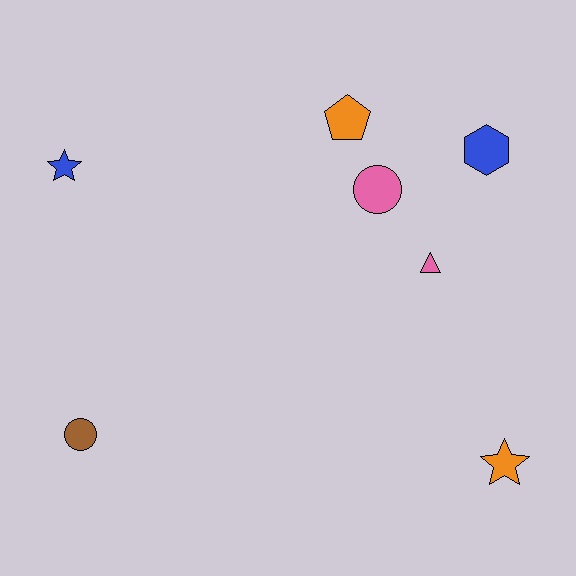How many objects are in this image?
There are 7 objects.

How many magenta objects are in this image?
There are no magenta objects.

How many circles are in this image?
There are 2 circles.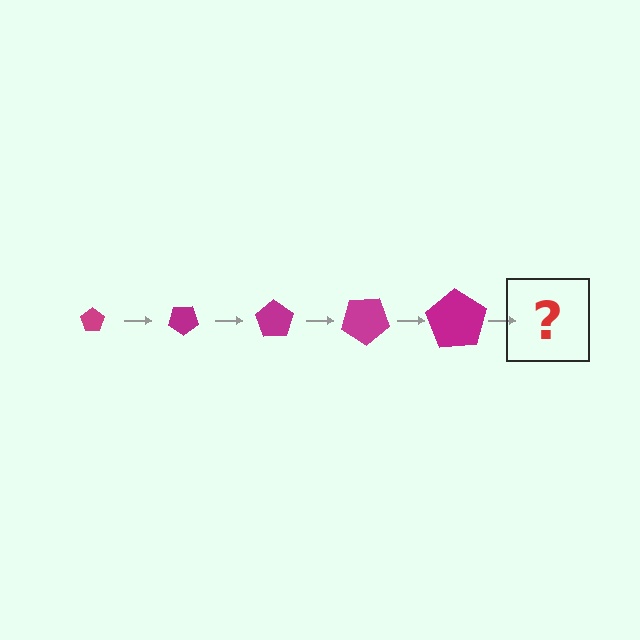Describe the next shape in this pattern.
It should be a pentagon, larger than the previous one and rotated 175 degrees from the start.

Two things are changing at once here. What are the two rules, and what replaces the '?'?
The two rules are that the pentagon grows larger each step and it rotates 35 degrees each step. The '?' should be a pentagon, larger than the previous one and rotated 175 degrees from the start.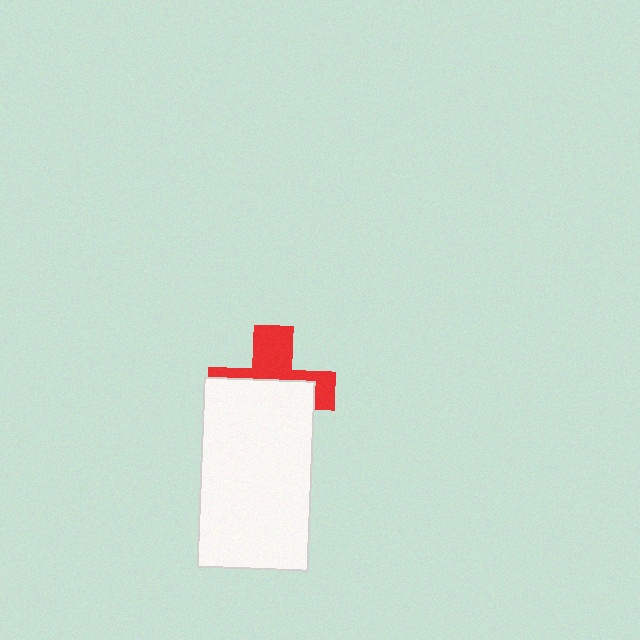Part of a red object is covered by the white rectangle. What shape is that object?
It is a cross.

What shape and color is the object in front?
The object in front is a white rectangle.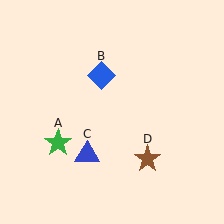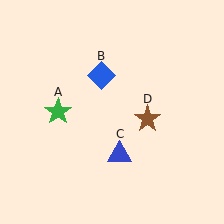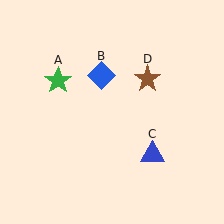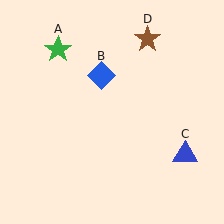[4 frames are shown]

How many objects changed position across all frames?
3 objects changed position: green star (object A), blue triangle (object C), brown star (object D).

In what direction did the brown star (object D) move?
The brown star (object D) moved up.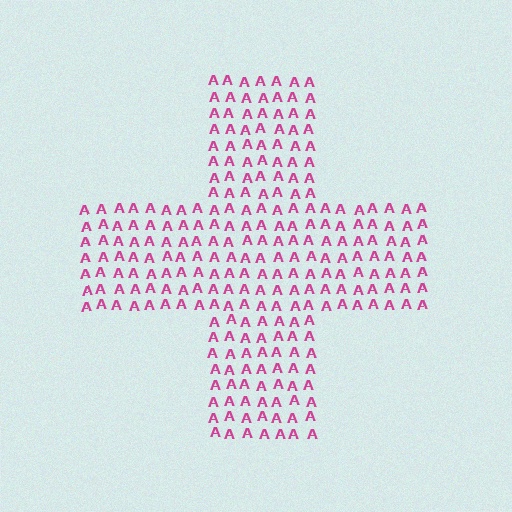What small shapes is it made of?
It is made of small letter A's.